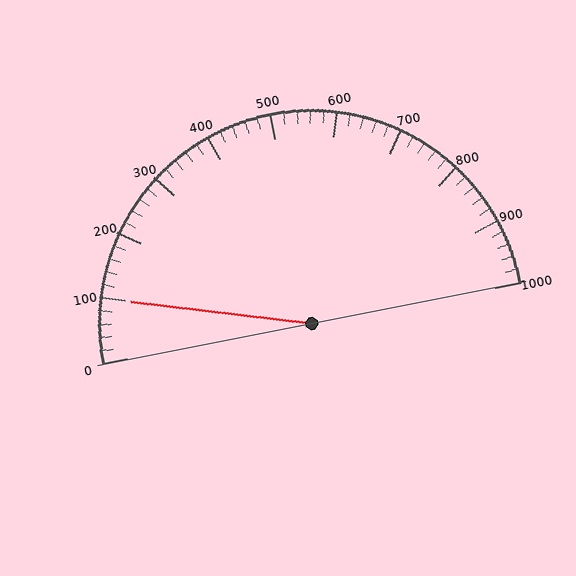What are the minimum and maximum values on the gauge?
The gauge ranges from 0 to 1000.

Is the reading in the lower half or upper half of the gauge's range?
The reading is in the lower half of the range (0 to 1000).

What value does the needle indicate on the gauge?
The needle indicates approximately 100.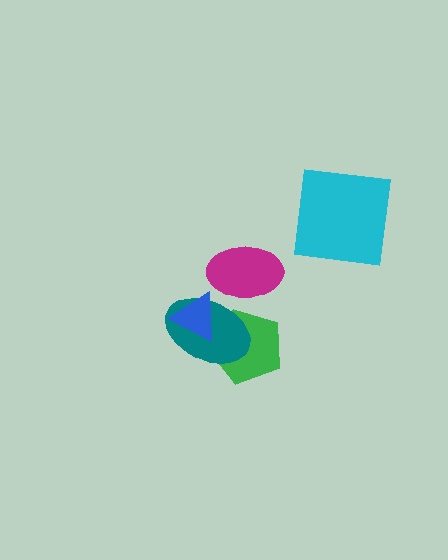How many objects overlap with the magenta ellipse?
1 object overlaps with the magenta ellipse.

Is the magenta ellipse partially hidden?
No, no other shape covers it.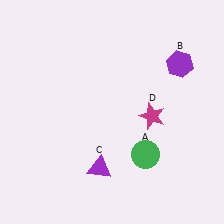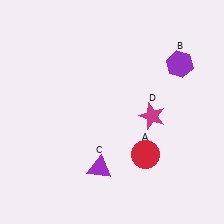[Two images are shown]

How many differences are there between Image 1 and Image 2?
There is 1 difference between the two images.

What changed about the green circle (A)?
In Image 1, A is green. In Image 2, it changed to red.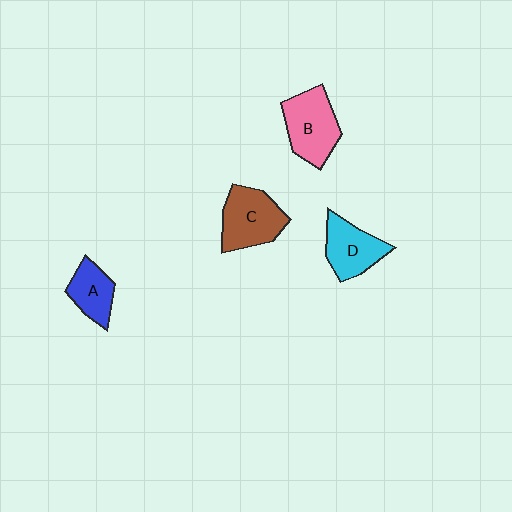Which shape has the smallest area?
Shape A (blue).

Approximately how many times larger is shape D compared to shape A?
Approximately 1.3 times.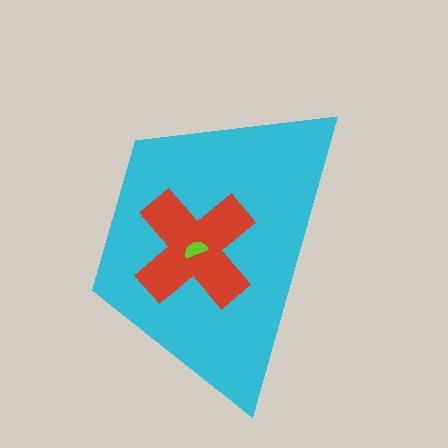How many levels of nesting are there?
3.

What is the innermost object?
The lime semicircle.